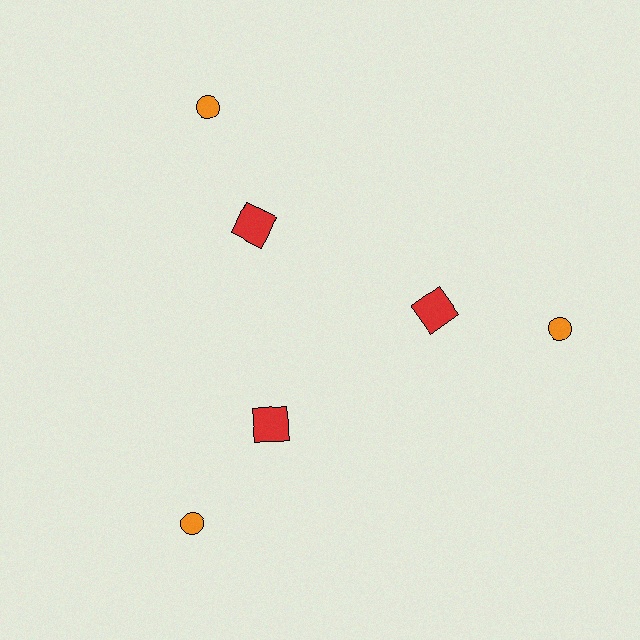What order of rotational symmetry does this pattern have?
This pattern has 3-fold rotational symmetry.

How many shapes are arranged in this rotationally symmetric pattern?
There are 6 shapes, arranged in 3 groups of 2.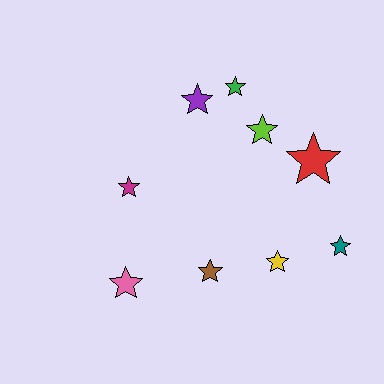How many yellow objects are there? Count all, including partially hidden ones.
There is 1 yellow object.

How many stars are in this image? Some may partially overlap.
There are 9 stars.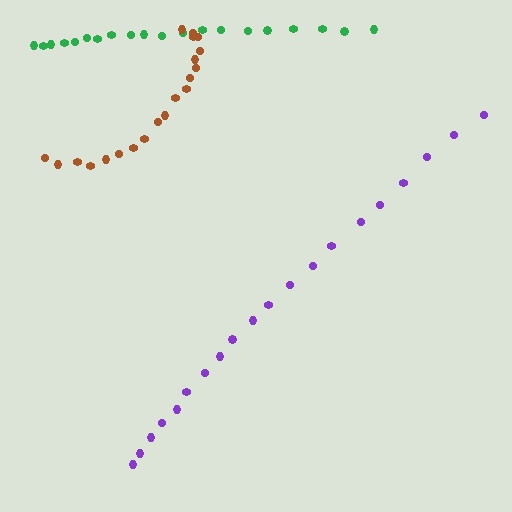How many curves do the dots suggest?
There are 3 distinct paths.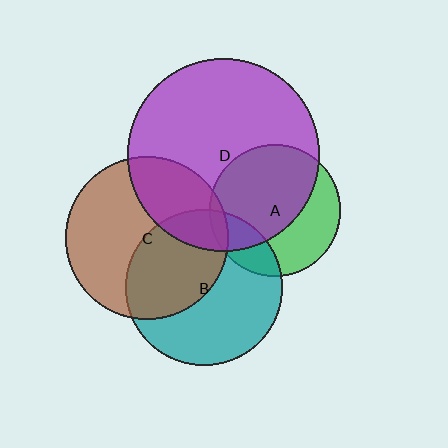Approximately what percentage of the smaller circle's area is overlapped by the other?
Approximately 45%.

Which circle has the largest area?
Circle D (purple).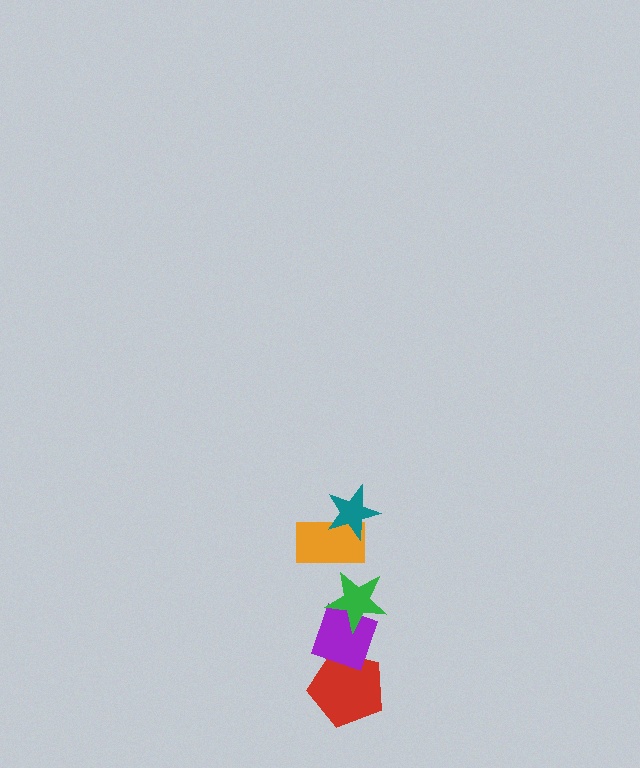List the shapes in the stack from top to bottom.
From top to bottom: the teal star, the orange rectangle, the green star, the purple diamond, the red pentagon.